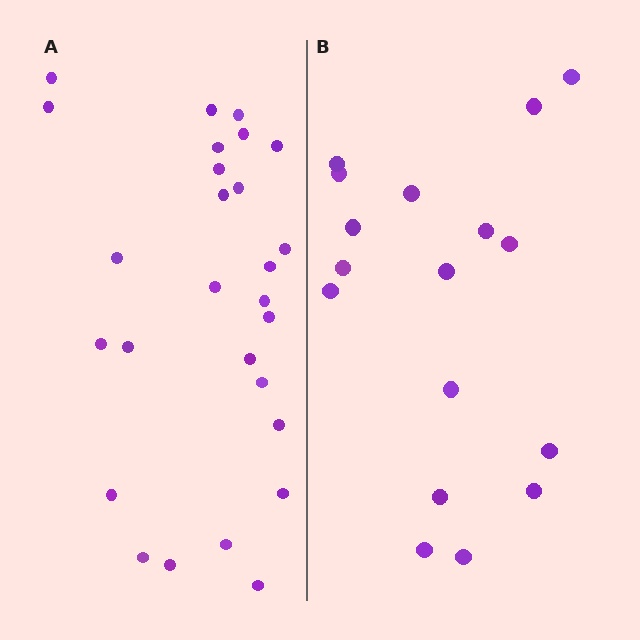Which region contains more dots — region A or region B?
Region A (the left region) has more dots.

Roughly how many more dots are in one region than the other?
Region A has roughly 10 or so more dots than region B.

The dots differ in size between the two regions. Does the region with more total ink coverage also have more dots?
No. Region B has more total ink coverage because its dots are larger, but region A actually contains more individual dots. Total area can be misleading — the number of items is what matters here.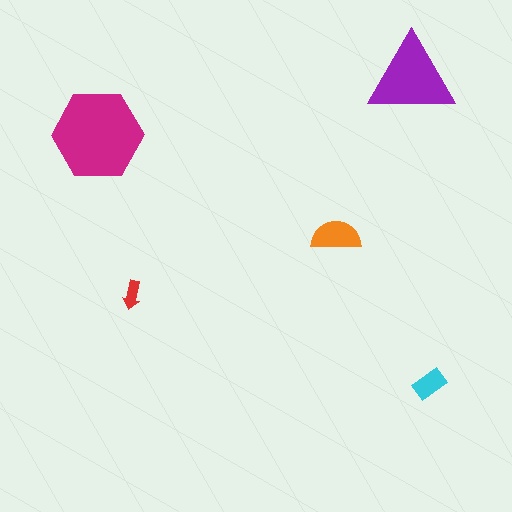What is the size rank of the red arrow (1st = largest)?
5th.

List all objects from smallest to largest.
The red arrow, the cyan rectangle, the orange semicircle, the purple triangle, the magenta hexagon.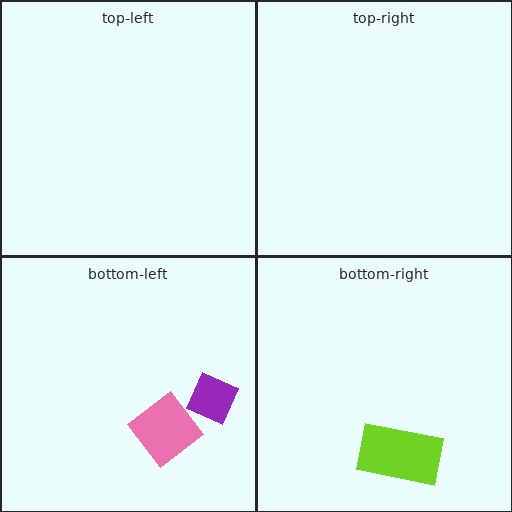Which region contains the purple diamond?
The bottom-left region.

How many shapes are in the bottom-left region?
2.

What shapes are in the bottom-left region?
The purple diamond, the pink diamond.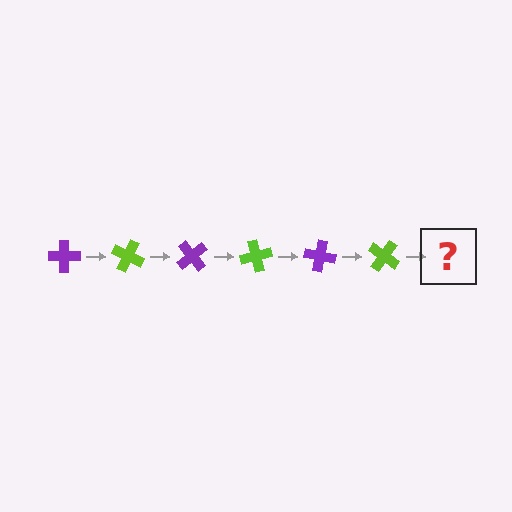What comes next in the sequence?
The next element should be a purple cross, rotated 150 degrees from the start.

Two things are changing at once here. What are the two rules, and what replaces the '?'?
The two rules are that it rotates 25 degrees each step and the color cycles through purple and lime. The '?' should be a purple cross, rotated 150 degrees from the start.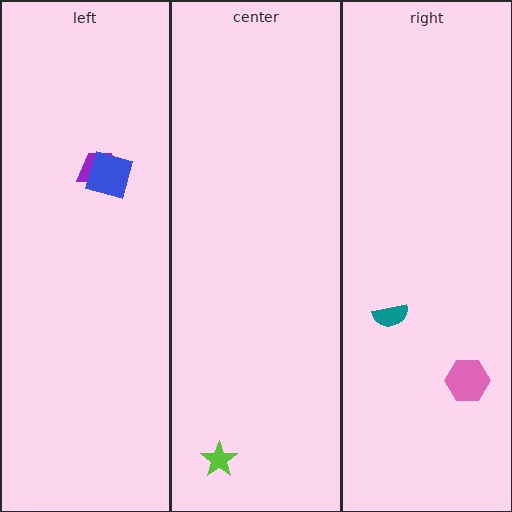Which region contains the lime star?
The center region.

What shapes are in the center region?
The lime star.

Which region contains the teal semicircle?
The right region.